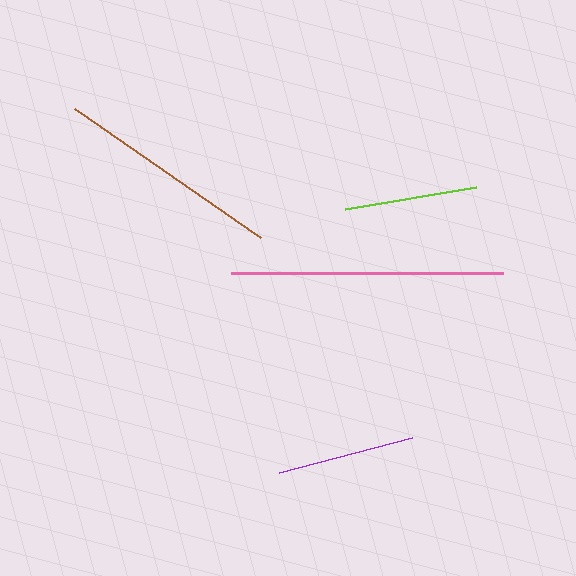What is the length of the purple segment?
The purple segment is approximately 137 pixels long.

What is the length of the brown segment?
The brown segment is approximately 226 pixels long.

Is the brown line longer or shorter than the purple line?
The brown line is longer than the purple line.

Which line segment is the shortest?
The lime line is the shortest at approximately 134 pixels.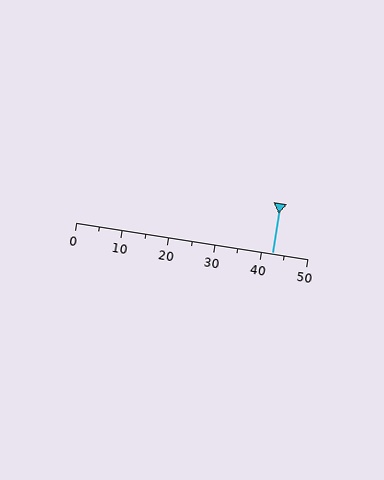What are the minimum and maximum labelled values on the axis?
The axis runs from 0 to 50.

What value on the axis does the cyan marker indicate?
The marker indicates approximately 42.5.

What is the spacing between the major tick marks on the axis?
The major ticks are spaced 10 apart.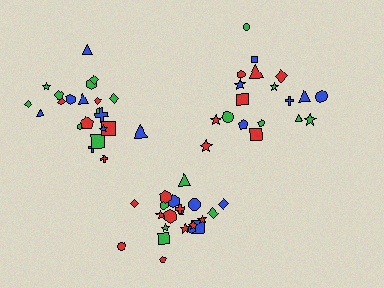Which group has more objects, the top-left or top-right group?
The top-left group.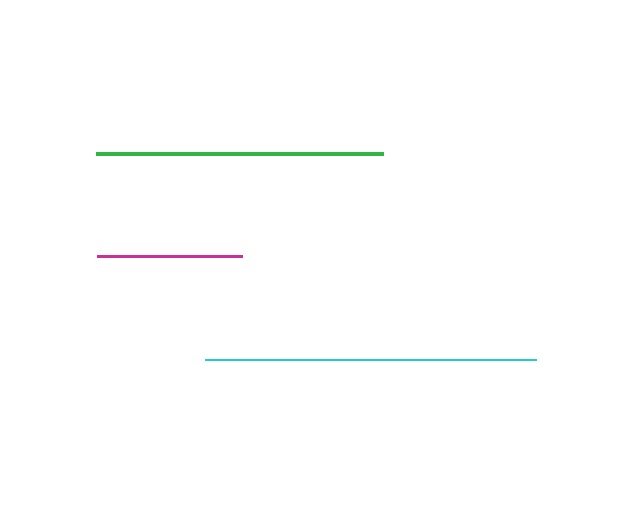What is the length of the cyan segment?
The cyan segment is approximately 332 pixels long.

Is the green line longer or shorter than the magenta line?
The green line is longer than the magenta line.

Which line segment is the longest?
The cyan line is the longest at approximately 332 pixels.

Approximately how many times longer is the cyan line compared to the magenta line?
The cyan line is approximately 2.3 times the length of the magenta line.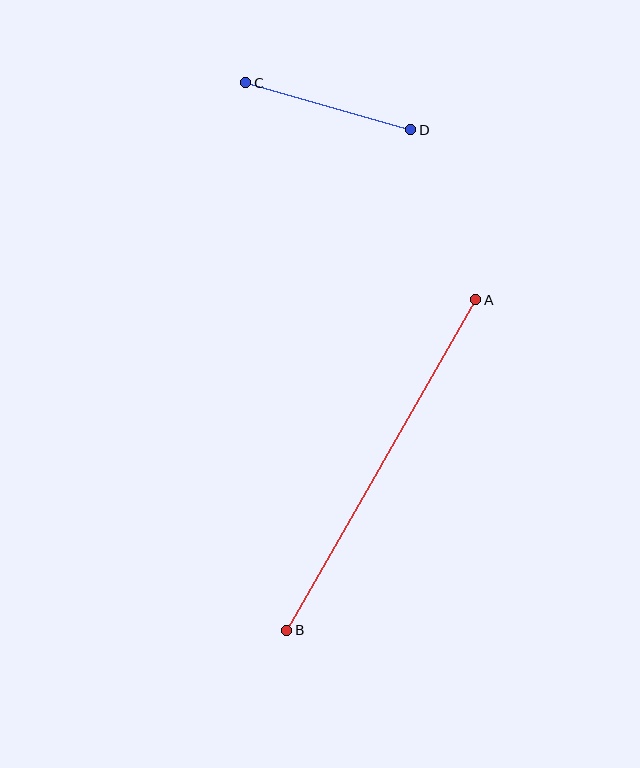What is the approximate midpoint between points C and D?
The midpoint is at approximately (328, 106) pixels.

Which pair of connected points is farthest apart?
Points A and B are farthest apart.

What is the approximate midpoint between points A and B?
The midpoint is at approximately (381, 465) pixels.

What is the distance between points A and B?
The distance is approximately 381 pixels.